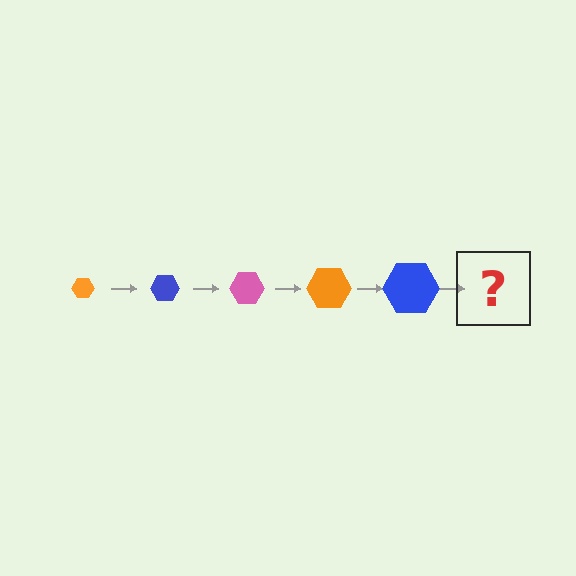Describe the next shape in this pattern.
It should be a pink hexagon, larger than the previous one.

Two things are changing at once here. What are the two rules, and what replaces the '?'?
The two rules are that the hexagon grows larger each step and the color cycles through orange, blue, and pink. The '?' should be a pink hexagon, larger than the previous one.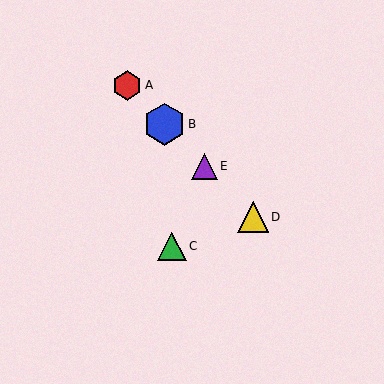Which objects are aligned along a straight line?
Objects A, B, D, E are aligned along a straight line.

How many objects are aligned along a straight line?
4 objects (A, B, D, E) are aligned along a straight line.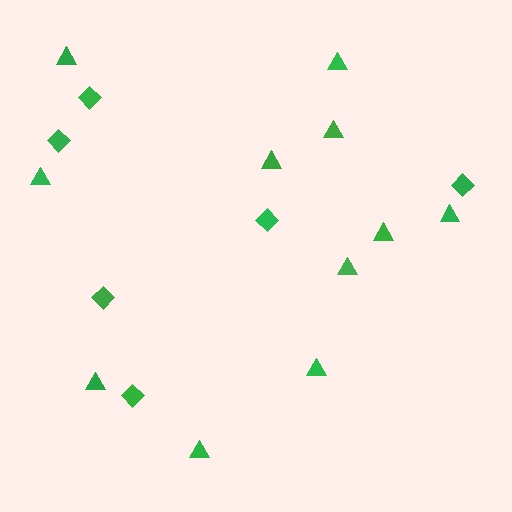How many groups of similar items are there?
There are 2 groups: one group of triangles (11) and one group of diamonds (6).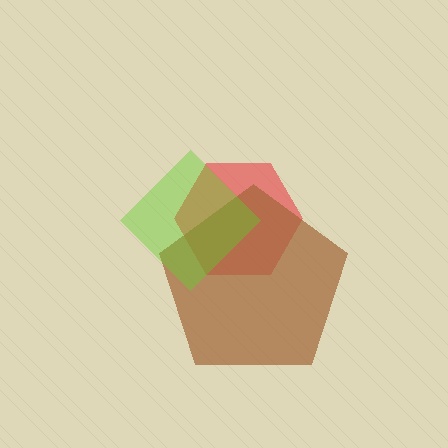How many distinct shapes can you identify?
There are 3 distinct shapes: a red hexagon, a brown pentagon, a lime diamond.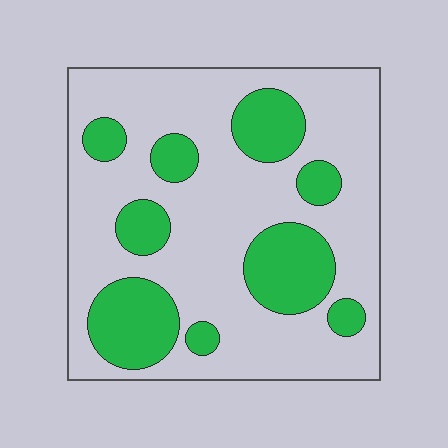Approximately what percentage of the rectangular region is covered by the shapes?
Approximately 30%.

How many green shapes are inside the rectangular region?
9.